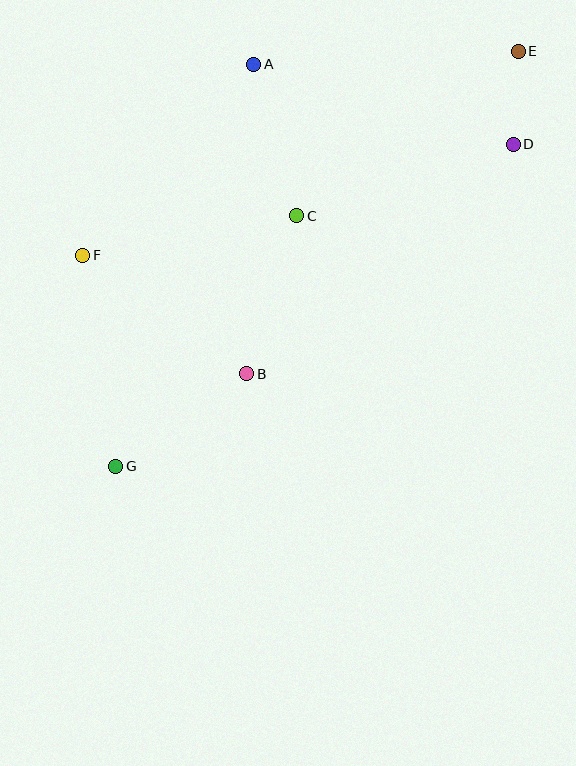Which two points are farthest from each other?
Points E and G are farthest from each other.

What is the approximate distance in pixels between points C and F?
The distance between C and F is approximately 217 pixels.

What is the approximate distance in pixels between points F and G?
The distance between F and G is approximately 213 pixels.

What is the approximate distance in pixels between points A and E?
The distance between A and E is approximately 265 pixels.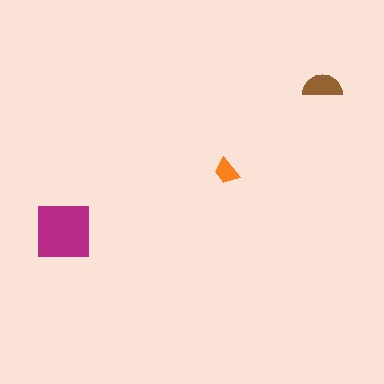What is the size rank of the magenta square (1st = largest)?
1st.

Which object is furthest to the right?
The brown semicircle is rightmost.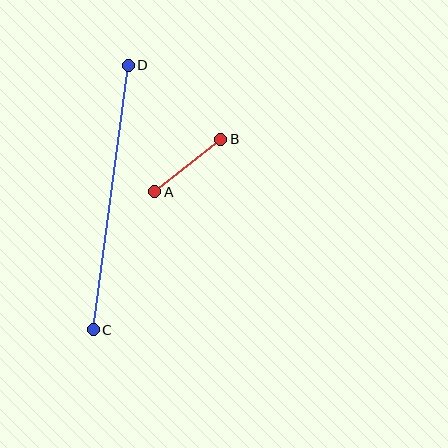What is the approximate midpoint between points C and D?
The midpoint is at approximately (111, 197) pixels.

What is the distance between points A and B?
The distance is approximately 85 pixels.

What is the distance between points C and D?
The distance is approximately 267 pixels.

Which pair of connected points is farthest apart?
Points C and D are farthest apart.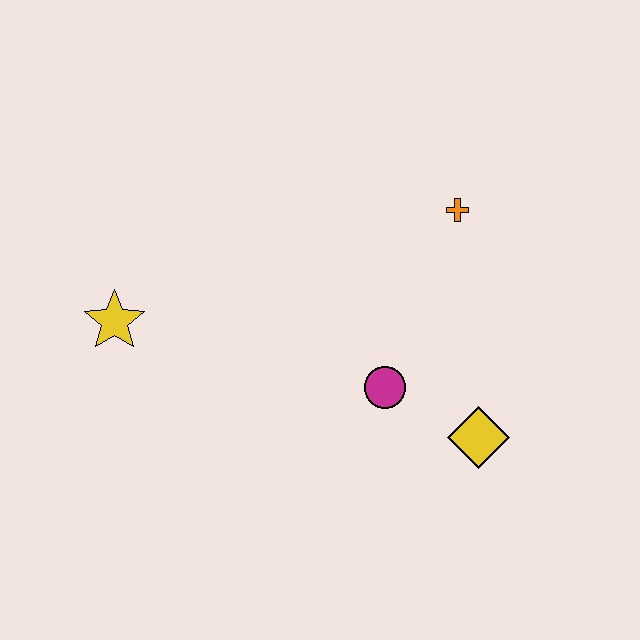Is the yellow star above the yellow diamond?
Yes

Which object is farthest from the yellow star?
The yellow diamond is farthest from the yellow star.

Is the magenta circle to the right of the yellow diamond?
No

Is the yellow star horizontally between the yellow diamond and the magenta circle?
No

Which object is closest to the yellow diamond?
The magenta circle is closest to the yellow diamond.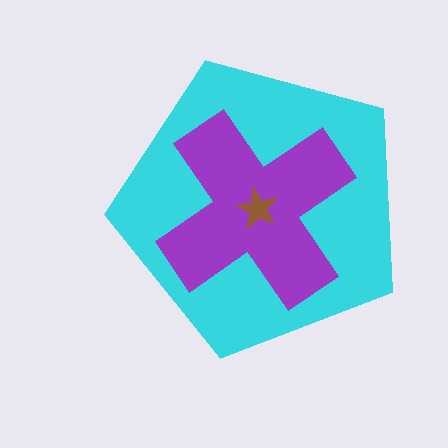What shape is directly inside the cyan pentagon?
The purple cross.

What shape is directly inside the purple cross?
The brown star.